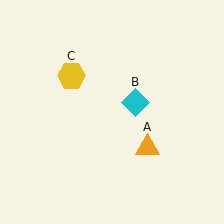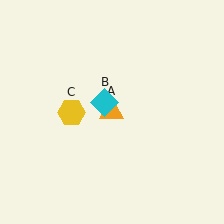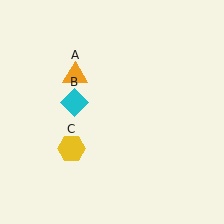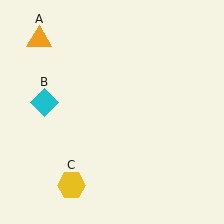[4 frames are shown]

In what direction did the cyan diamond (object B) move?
The cyan diamond (object B) moved left.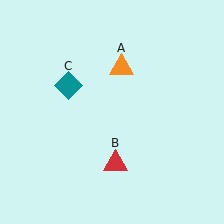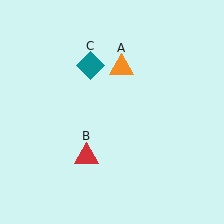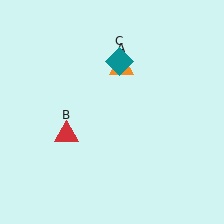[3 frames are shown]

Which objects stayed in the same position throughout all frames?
Orange triangle (object A) remained stationary.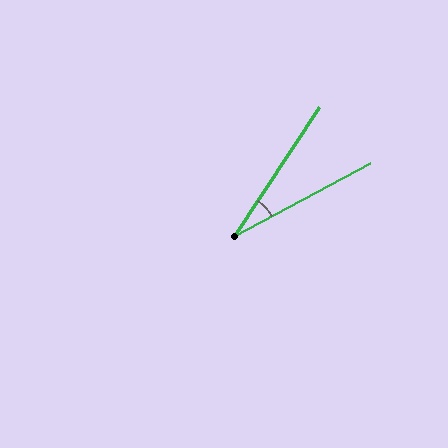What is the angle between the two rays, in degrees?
Approximately 28 degrees.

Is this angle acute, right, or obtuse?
It is acute.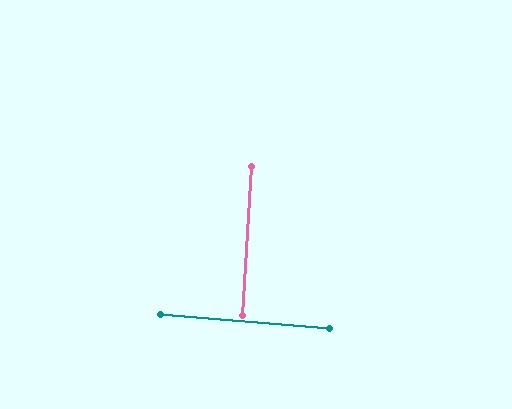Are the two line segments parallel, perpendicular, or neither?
Perpendicular — they meet at approximately 89°.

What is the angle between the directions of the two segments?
Approximately 89 degrees.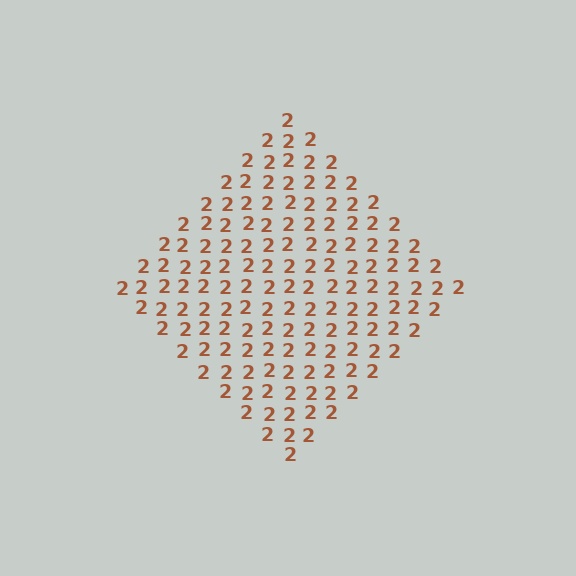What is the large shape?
The large shape is a diamond.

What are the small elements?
The small elements are digit 2's.